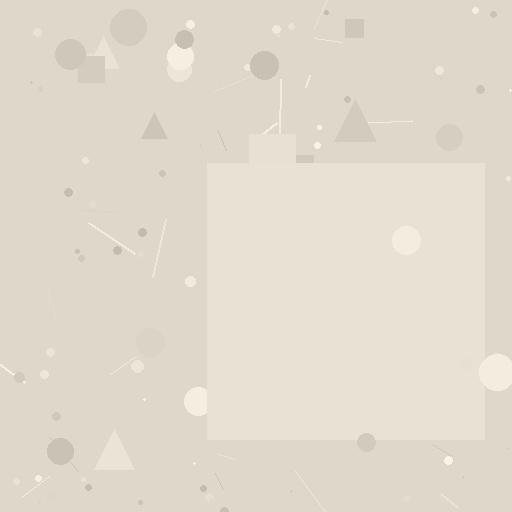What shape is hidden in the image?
A square is hidden in the image.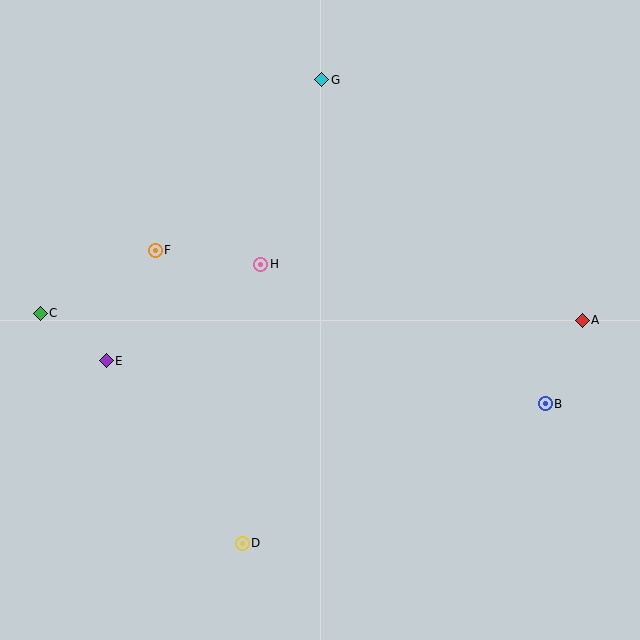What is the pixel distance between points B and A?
The distance between B and A is 91 pixels.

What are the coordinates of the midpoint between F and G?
The midpoint between F and G is at (238, 165).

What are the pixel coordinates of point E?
Point E is at (106, 361).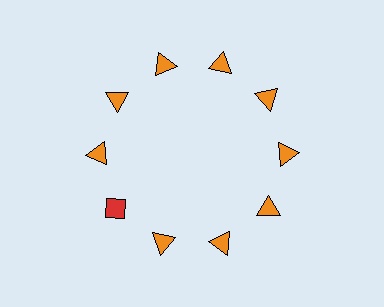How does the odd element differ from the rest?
It differs in both color (red instead of orange) and shape (diamond instead of triangle).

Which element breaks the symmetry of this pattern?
The red diamond at roughly the 8 o'clock position breaks the symmetry. All other shapes are orange triangles.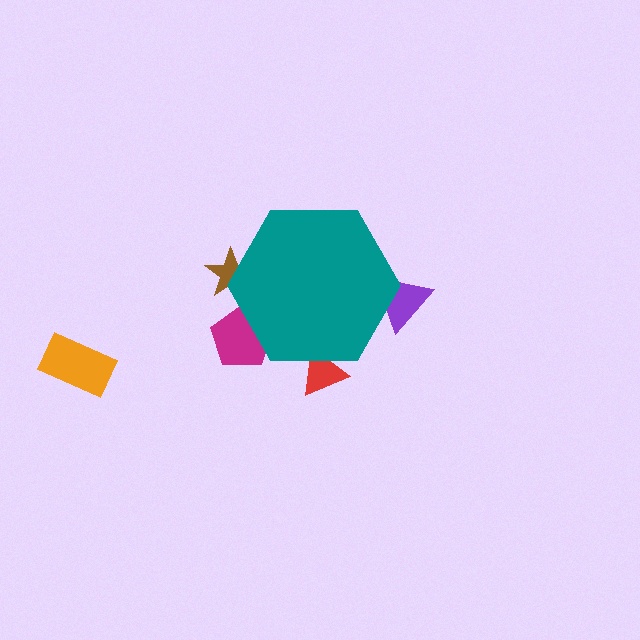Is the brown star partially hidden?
Yes, the brown star is partially hidden behind the teal hexagon.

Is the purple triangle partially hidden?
Yes, the purple triangle is partially hidden behind the teal hexagon.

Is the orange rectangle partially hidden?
No, the orange rectangle is fully visible.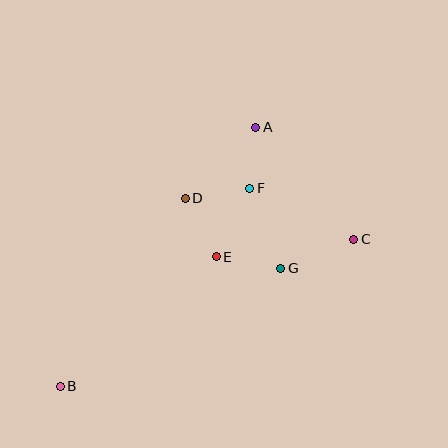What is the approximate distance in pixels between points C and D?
The distance between C and D is approximately 173 pixels.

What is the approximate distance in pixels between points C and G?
The distance between C and G is approximately 79 pixels.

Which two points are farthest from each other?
Points B and C are farthest from each other.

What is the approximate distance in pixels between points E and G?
The distance between E and G is approximately 66 pixels.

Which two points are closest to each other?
Points A and F are closest to each other.